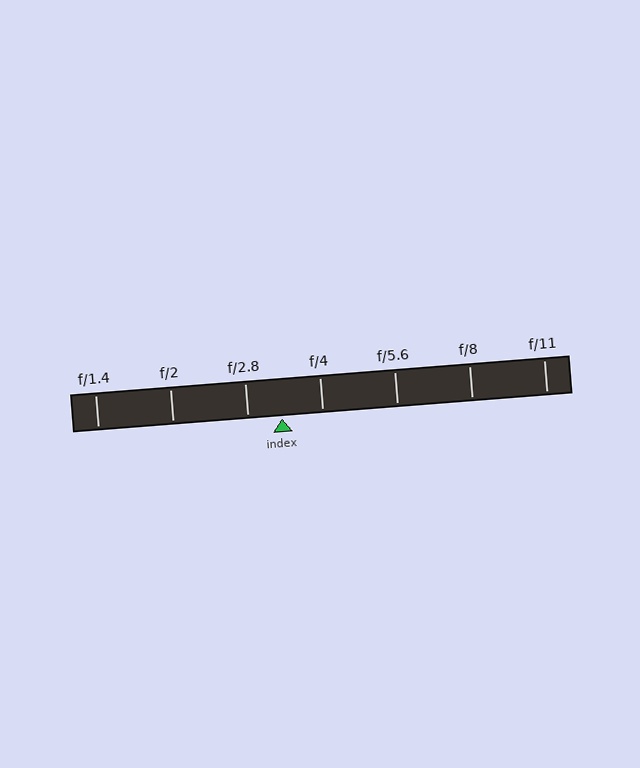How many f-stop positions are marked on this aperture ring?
There are 7 f-stop positions marked.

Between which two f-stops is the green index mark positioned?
The index mark is between f/2.8 and f/4.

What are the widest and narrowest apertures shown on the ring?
The widest aperture shown is f/1.4 and the narrowest is f/11.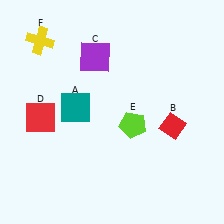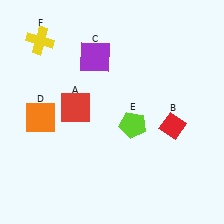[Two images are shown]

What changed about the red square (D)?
In Image 1, D is red. In Image 2, it changed to orange.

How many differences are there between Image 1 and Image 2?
There are 2 differences between the two images.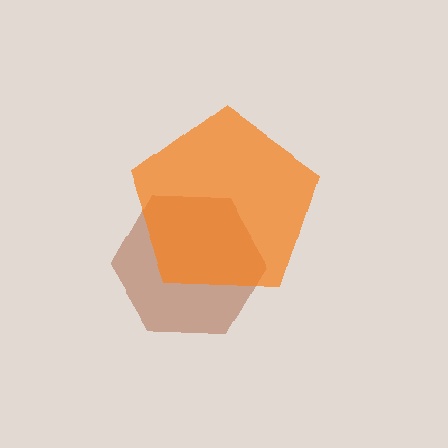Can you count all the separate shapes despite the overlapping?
Yes, there are 2 separate shapes.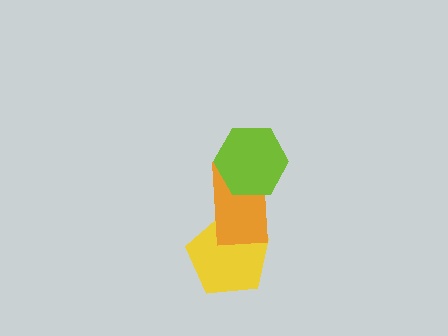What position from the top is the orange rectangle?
The orange rectangle is 2nd from the top.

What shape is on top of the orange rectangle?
The lime hexagon is on top of the orange rectangle.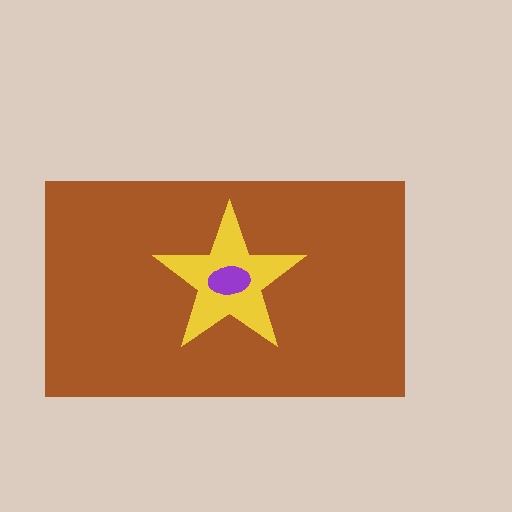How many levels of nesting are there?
3.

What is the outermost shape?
The brown rectangle.